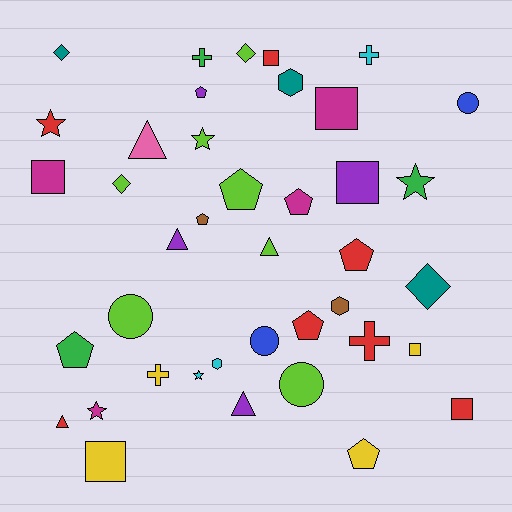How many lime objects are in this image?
There are 7 lime objects.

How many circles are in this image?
There are 4 circles.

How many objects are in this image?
There are 40 objects.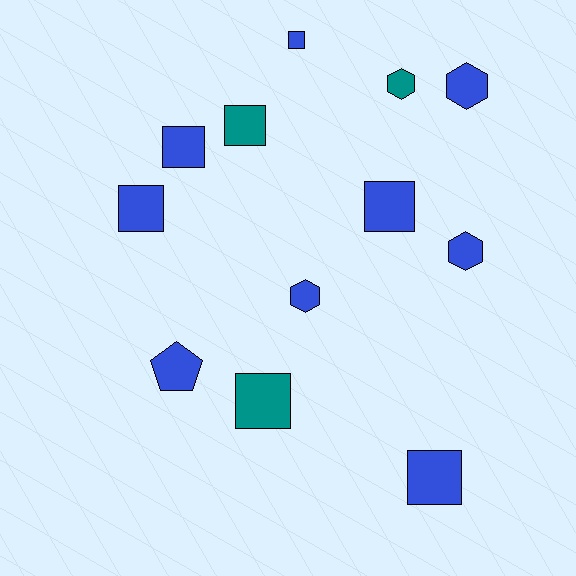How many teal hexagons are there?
There is 1 teal hexagon.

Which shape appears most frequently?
Square, with 7 objects.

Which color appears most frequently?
Blue, with 9 objects.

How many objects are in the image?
There are 12 objects.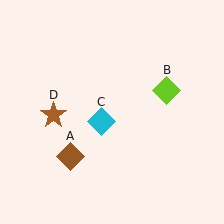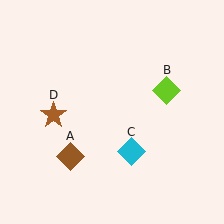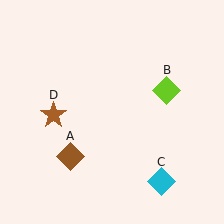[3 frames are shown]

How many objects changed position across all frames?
1 object changed position: cyan diamond (object C).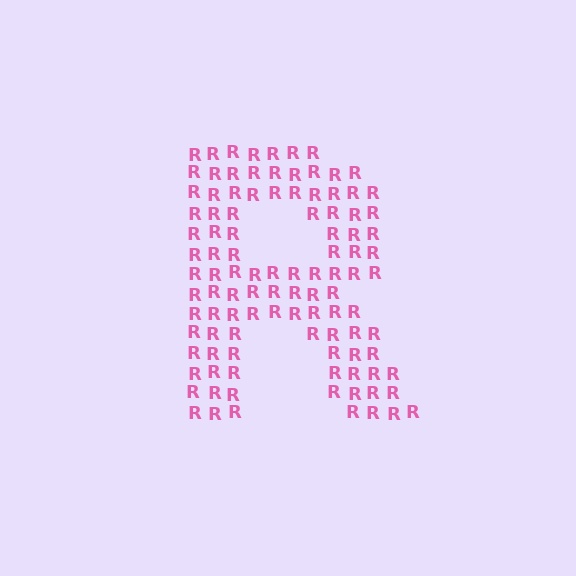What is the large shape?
The large shape is the letter R.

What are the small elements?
The small elements are letter R's.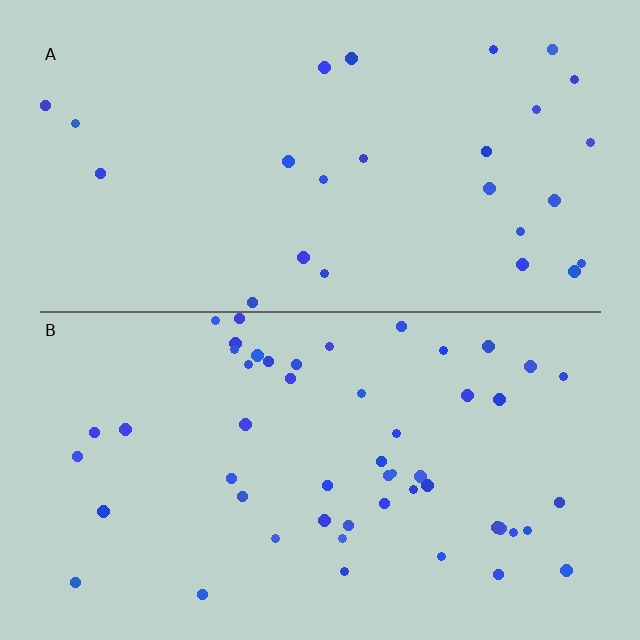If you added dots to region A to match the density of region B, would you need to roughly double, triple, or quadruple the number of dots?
Approximately double.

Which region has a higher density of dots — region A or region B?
B (the bottom).